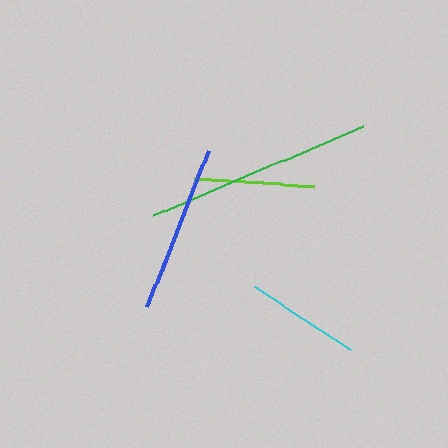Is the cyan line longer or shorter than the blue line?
The blue line is longer than the cyan line.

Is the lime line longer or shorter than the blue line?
The blue line is longer than the lime line.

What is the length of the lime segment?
The lime segment is approximately 120 pixels long.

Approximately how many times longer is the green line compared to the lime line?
The green line is approximately 1.9 times the length of the lime line.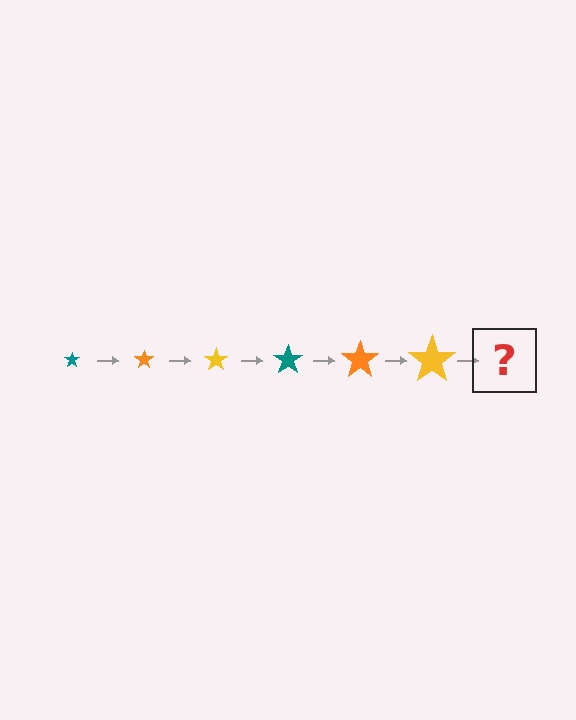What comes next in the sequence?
The next element should be a teal star, larger than the previous one.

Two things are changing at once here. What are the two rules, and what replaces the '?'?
The two rules are that the star grows larger each step and the color cycles through teal, orange, and yellow. The '?' should be a teal star, larger than the previous one.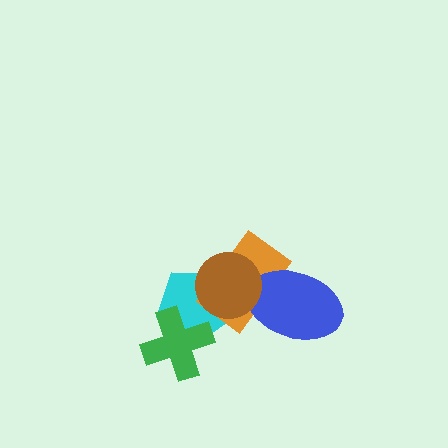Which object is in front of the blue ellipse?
The brown circle is in front of the blue ellipse.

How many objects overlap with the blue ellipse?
2 objects overlap with the blue ellipse.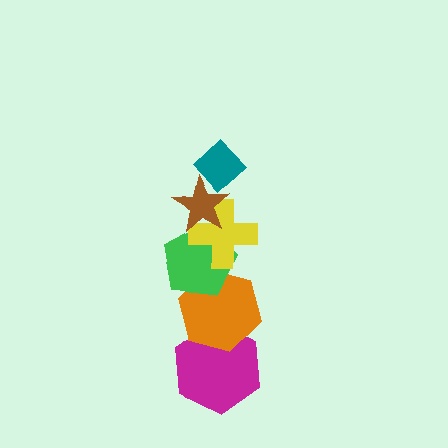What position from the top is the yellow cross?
The yellow cross is 3rd from the top.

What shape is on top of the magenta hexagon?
The orange hexagon is on top of the magenta hexagon.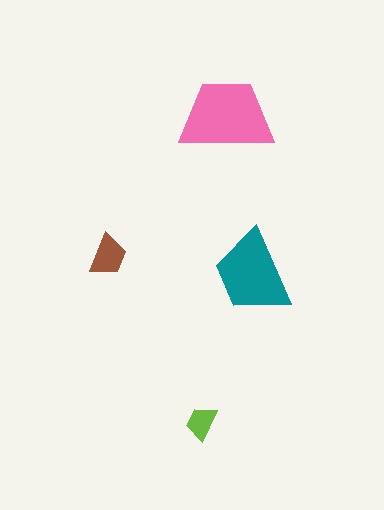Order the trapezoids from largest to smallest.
the pink one, the teal one, the brown one, the lime one.